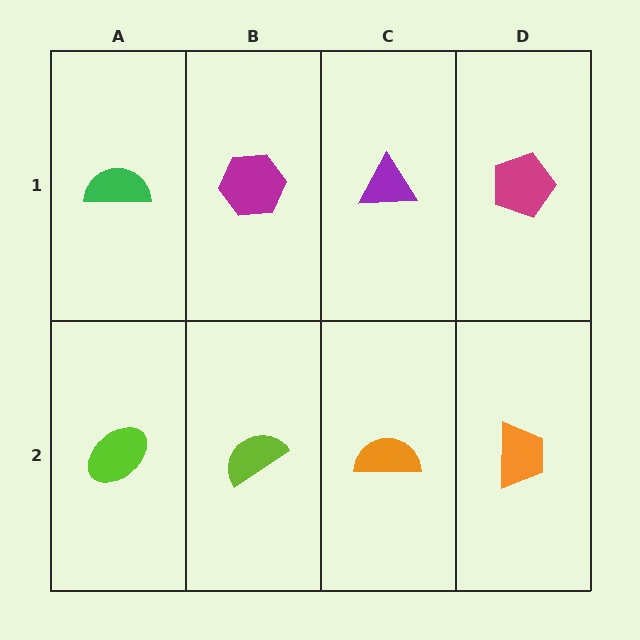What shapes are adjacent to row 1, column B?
A lime semicircle (row 2, column B), a green semicircle (row 1, column A), a purple triangle (row 1, column C).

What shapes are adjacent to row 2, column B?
A magenta hexagon (row 1, column B), a lime ellipse (row 2, column A), an orange semicircle (row 2, column C).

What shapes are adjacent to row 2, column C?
A purple triangle (row 1, column C), a lime semicircle (row 2, column B), an orange trapezoid (row 2, column D).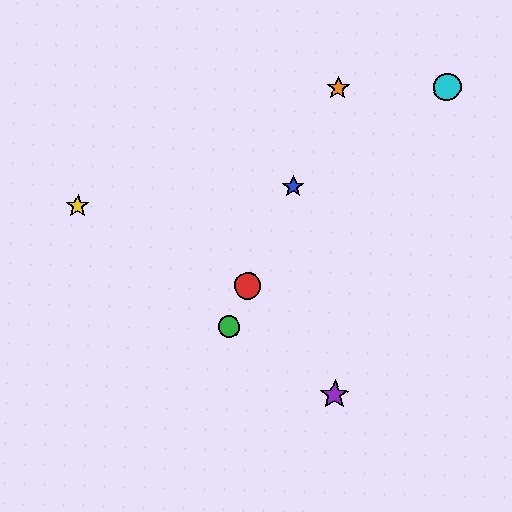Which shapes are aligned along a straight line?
The red circle, the blue star, the green circle, the orange star are aligned along a straight line.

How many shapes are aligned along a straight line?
4 shapes (the red circle, the blue star, the green circle, the orange star) are aligned along a straight line.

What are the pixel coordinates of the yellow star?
The yellow star is at (78, 206).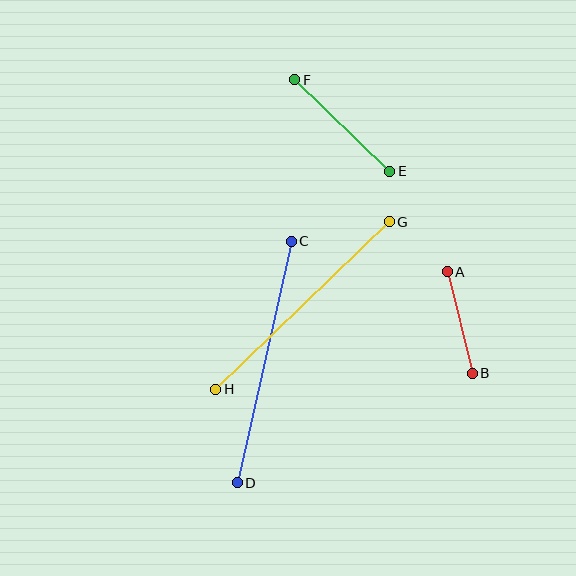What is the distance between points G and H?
The distance is approximately 241 pixels.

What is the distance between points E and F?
The distance is approximately 132 pixels.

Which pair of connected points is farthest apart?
Points C and D are farthest apart.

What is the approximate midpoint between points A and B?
The midpoint is at approximately (460, 323) pixels.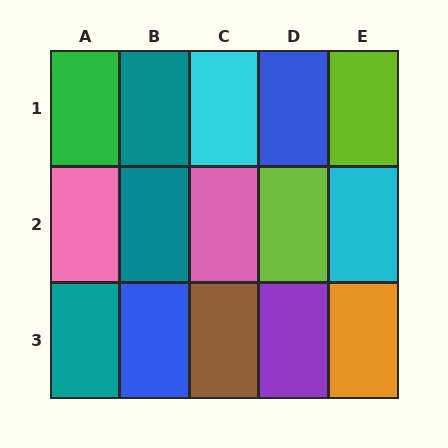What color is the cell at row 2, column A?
Pink.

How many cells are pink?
2 cells are pink.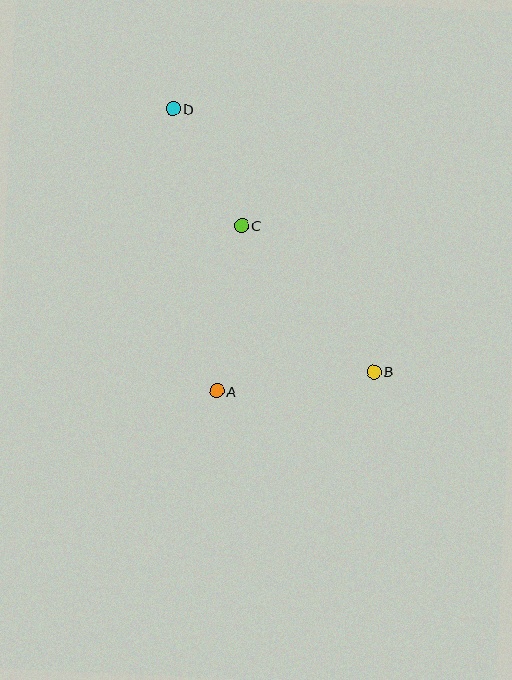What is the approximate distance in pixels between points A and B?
The distance between A and B is approximately 158 pixels.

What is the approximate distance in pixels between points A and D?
The distance between A and D is approximately 286 pixels.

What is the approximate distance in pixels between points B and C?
The distance between B and C is approximately 197 pixels.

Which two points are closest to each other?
Points C and D are closest to each other.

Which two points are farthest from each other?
Points B and D are farthest from each other.